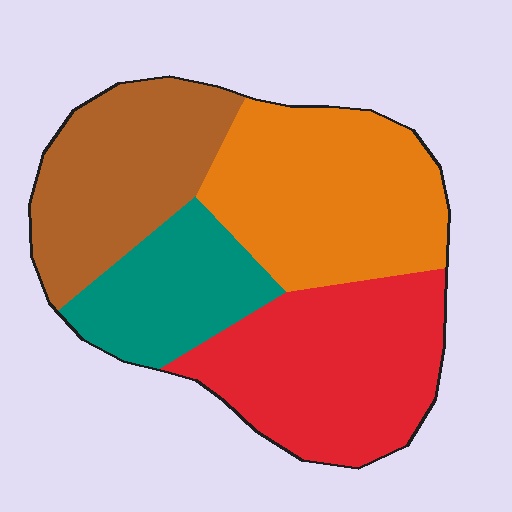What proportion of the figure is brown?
Brown covers roughly 25% of the figure.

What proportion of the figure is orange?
Orange covers roughly 30% of the figure.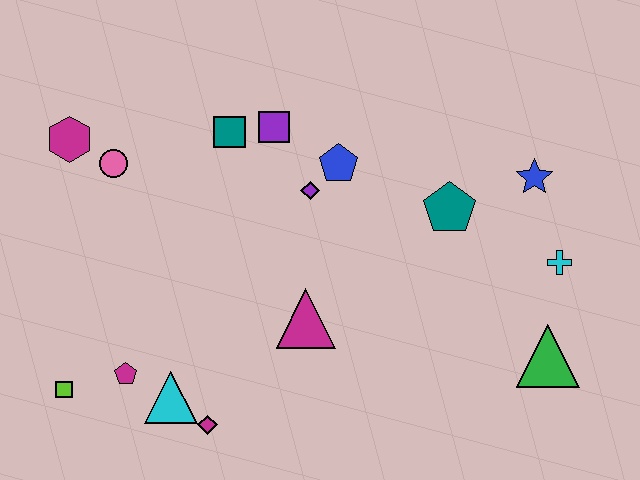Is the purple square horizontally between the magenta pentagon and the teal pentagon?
Yes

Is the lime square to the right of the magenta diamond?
No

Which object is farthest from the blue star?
The lime square is farthest from the blue star.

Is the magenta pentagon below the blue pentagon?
Yes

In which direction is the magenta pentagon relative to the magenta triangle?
The magenta pentagon is to the left of the magenta triangle.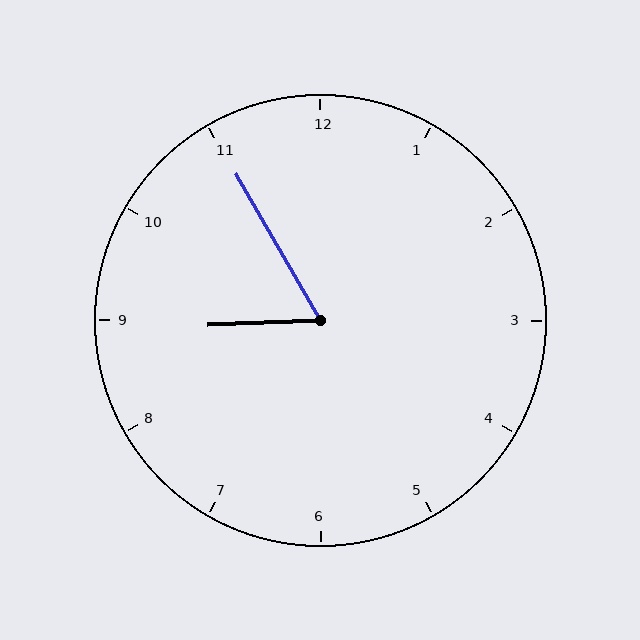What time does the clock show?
8:55.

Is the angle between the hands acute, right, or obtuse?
It is acute.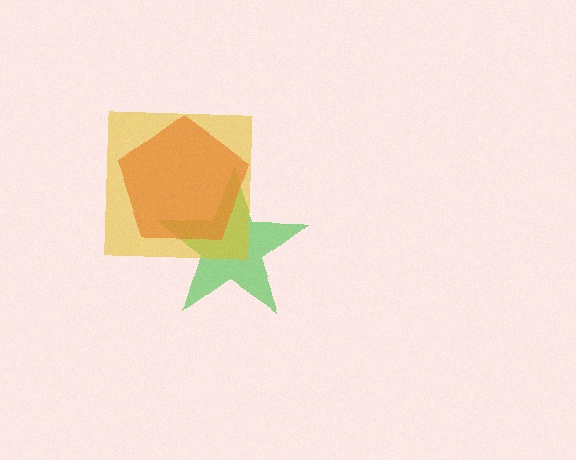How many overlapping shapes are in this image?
There are 3 overlapping shapes in the image.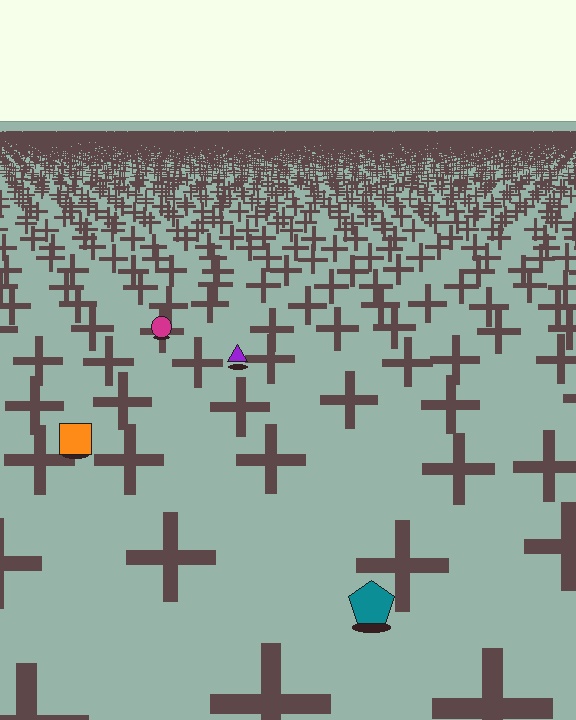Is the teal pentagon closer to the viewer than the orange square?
Yes. The teal pentagon is closer — you can tell from the texture gradient: the ground texture is coarser near it.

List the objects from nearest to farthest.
From nearest to farthest: the teal pentagon, the orange square, the purple triangle, the magenta circle.